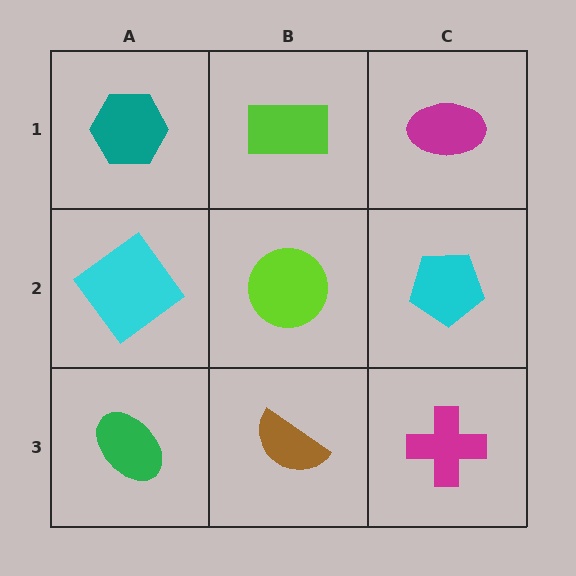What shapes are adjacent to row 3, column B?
A lime circle (row 2, column B), a green ellipse (row 3, column A), a magenta cross (row 3, column C).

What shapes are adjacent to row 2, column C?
A magenta ellipse (row 1, column C), a magenta cross (row 3, column C), a lime circle (row 2, column B).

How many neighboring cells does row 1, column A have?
2.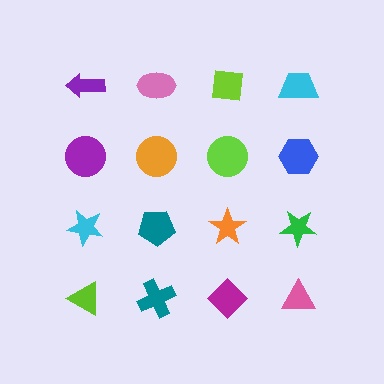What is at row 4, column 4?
A pink triangle.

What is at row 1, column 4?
A cyan trapezoid.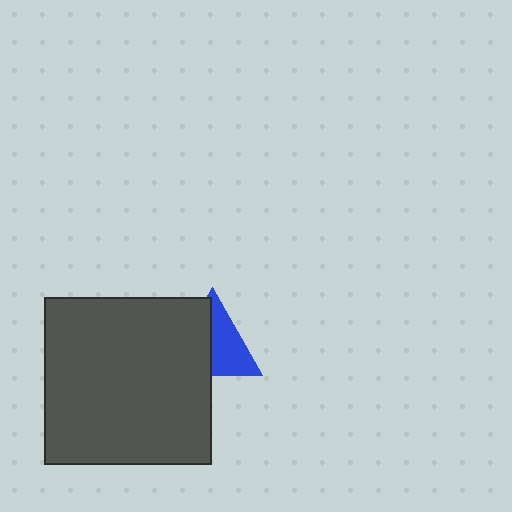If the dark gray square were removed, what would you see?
You would see the complete blue triangle.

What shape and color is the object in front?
The object in front is a dark gray square.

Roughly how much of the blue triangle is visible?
About half of it is visible (roughly 52%).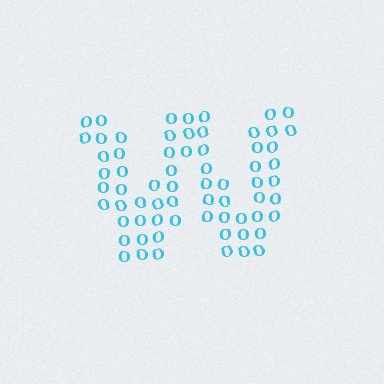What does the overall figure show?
The overall figure shows the letter W.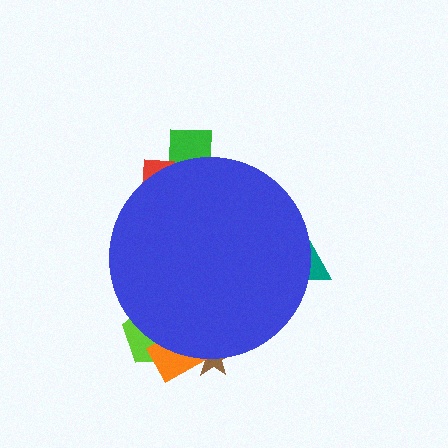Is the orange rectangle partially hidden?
Yes, the orange rectangle is partially hidden behind the blue circle.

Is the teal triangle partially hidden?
Yes, the teal triangle is partially hidden behind the blue circle.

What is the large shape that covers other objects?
A blue circle.